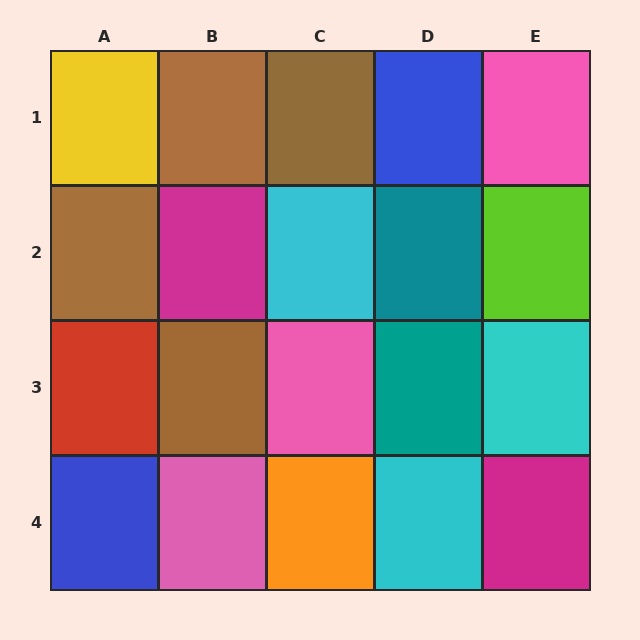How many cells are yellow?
1 cell is yellow.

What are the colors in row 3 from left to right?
Red, brown, pink, teal, cyan.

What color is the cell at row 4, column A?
Blue.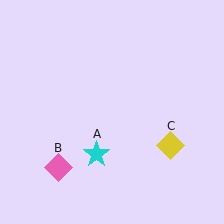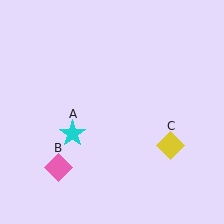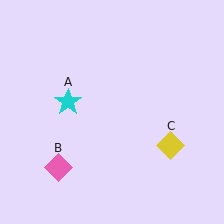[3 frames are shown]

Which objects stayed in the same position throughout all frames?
Pink diamond (object B) and yellow diamond (object C) remained stationary.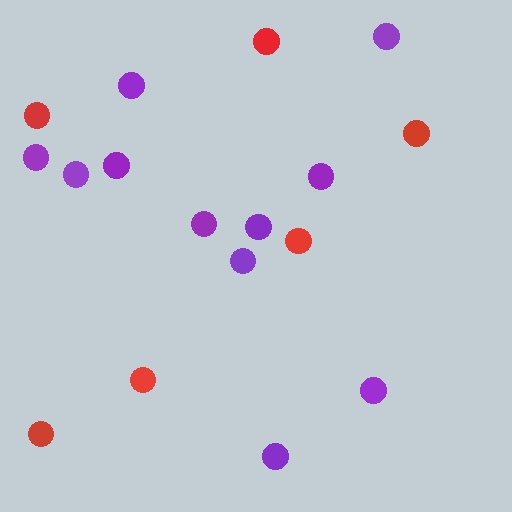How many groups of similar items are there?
There are 2 groups: one group of red circles (6) and one group of purple circles (11).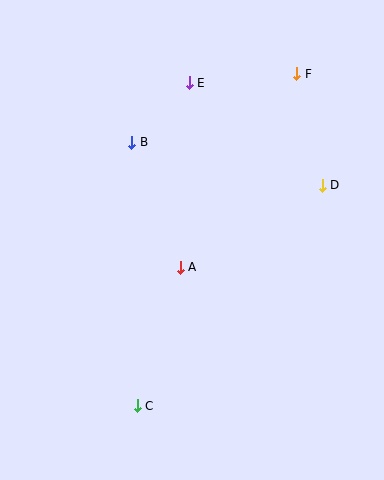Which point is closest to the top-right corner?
Point F is closest to the top-right corner.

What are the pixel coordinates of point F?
Point F is at (297, 74).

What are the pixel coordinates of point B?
Point B is at (132, 142).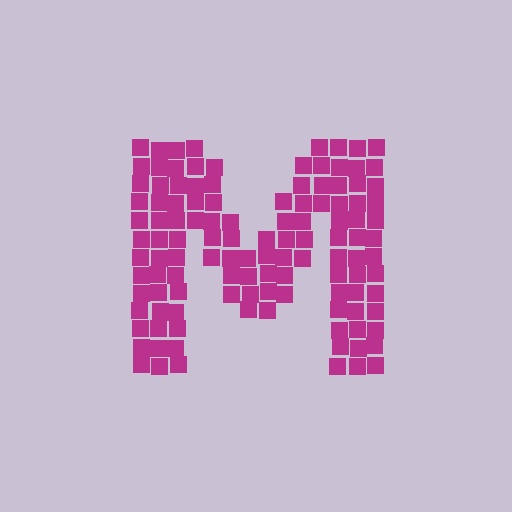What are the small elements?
The small elements are squares.